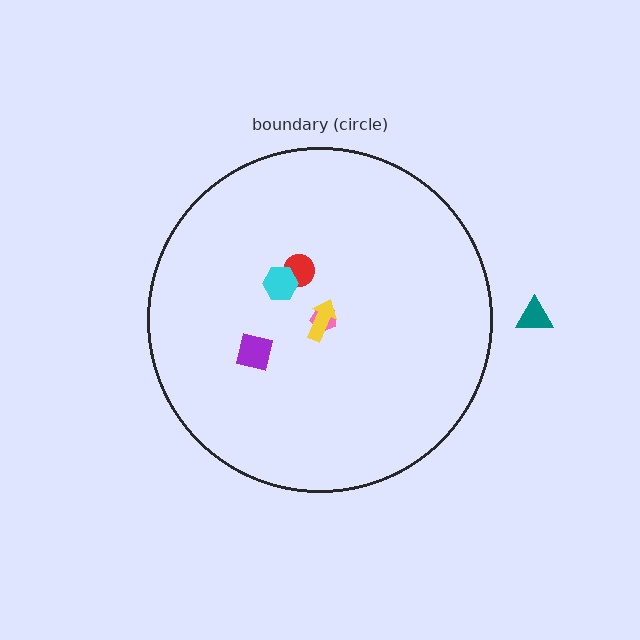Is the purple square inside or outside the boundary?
Inside.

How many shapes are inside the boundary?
5 inside, 1 outside.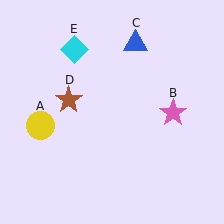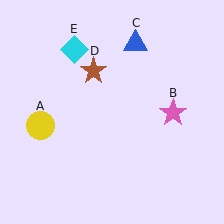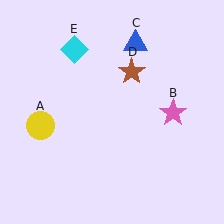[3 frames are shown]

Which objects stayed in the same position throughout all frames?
Yellow circle (object A) and pink star (object B) and blue triangle (object C) and cyan diamond (object E) remained stationary.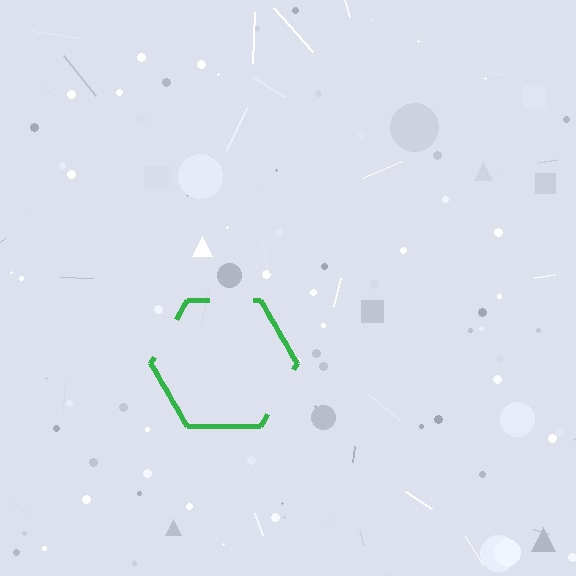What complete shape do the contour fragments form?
The contour fragments form a hexagon.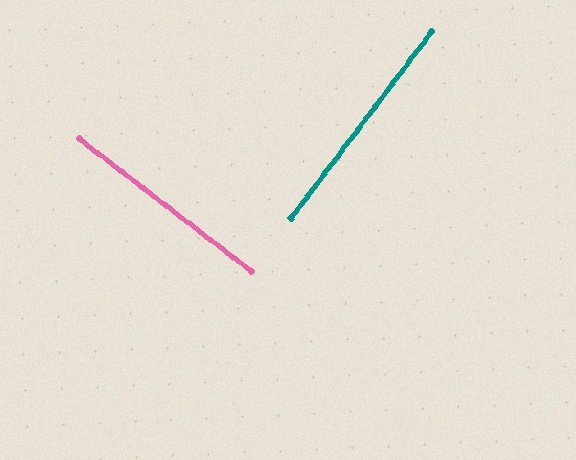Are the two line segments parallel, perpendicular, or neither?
Perpendicular — they meet at approximately 89°.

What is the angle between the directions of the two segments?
Approximately 89 degrees.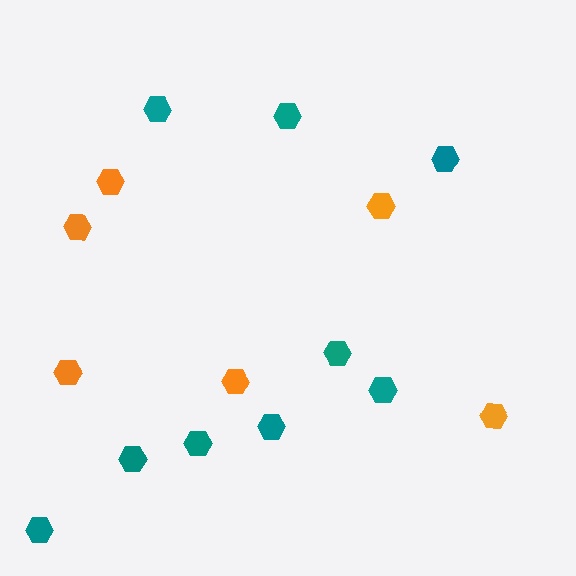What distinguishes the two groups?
There are 2 groups: one group of orange hexagons (6) and one group of teal hexagons (9).